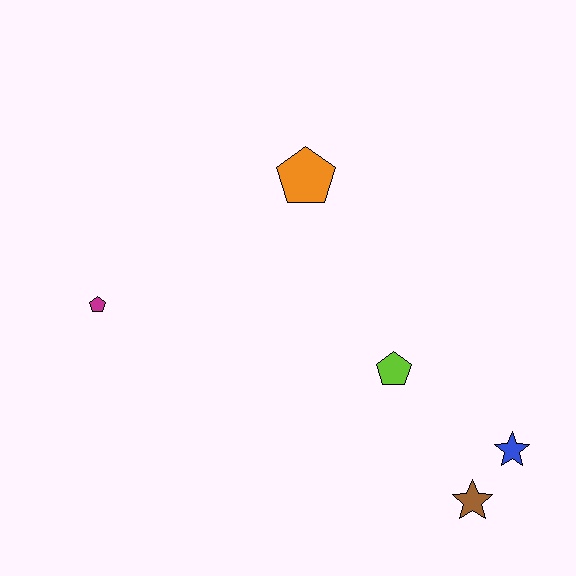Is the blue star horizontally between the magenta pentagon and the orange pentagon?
No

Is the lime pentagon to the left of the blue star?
Yes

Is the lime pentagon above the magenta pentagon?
No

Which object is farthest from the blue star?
The magenta pentagon is farthest from the blue star.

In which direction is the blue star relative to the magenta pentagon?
The blue star is to the right of the magenta pentagon.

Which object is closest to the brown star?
The blue star is closest to the brown star.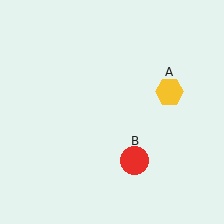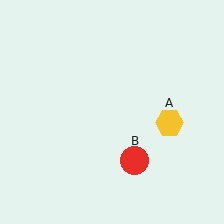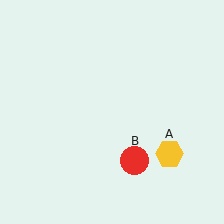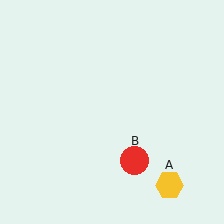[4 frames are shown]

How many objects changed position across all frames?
1 object changed position: yellow hexagon (object A).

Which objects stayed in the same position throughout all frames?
Red circle (object B) remained stationary.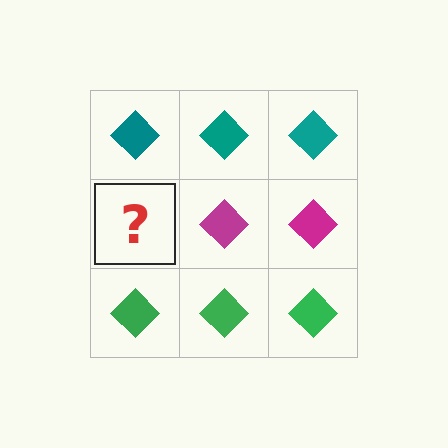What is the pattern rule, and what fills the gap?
The rule is that each row has a consistent color. The gap should be filled with a magenta diamond.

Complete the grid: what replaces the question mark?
The question mark should be replaced with a magenta diamond.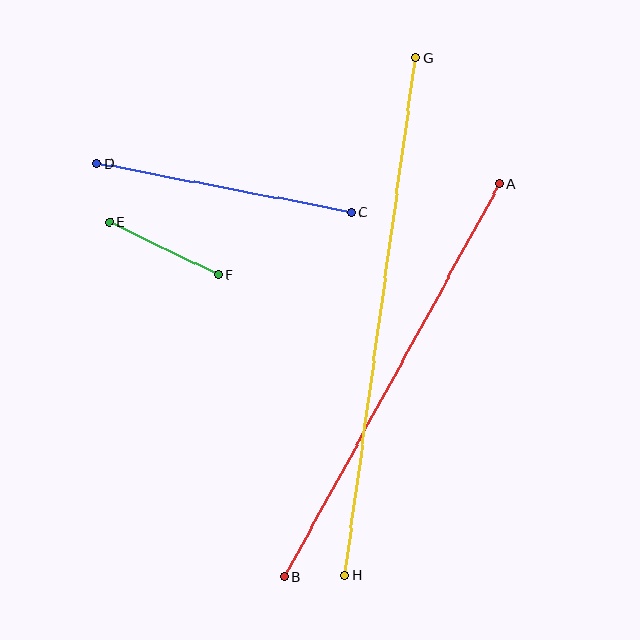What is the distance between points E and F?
The distance is approximately 121 pixels.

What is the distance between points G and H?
The distance is approximately 522 pixels.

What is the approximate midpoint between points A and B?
The midpoint is at approximately (392, 380) pixels.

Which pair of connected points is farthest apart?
Points G and H are farthest apart.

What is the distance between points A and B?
The distance is approximately 449 pixels.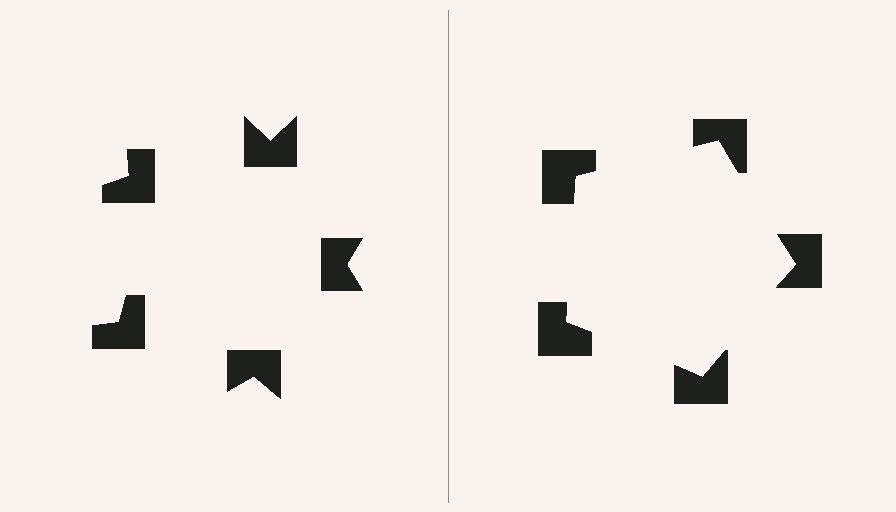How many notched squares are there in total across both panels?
10 — 5 on each side.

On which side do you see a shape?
An illusory pentagon appears on the right side. On the left side the wedge cuts are rotated, so no coherent shape forms.